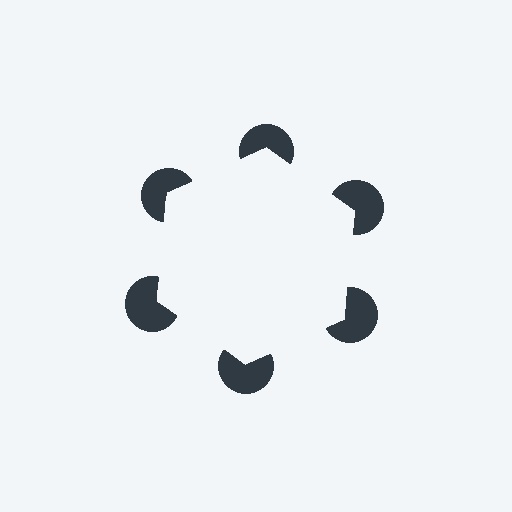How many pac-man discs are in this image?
There are 6 — one at each vertex of the illusory hexagon.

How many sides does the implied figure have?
6 sides.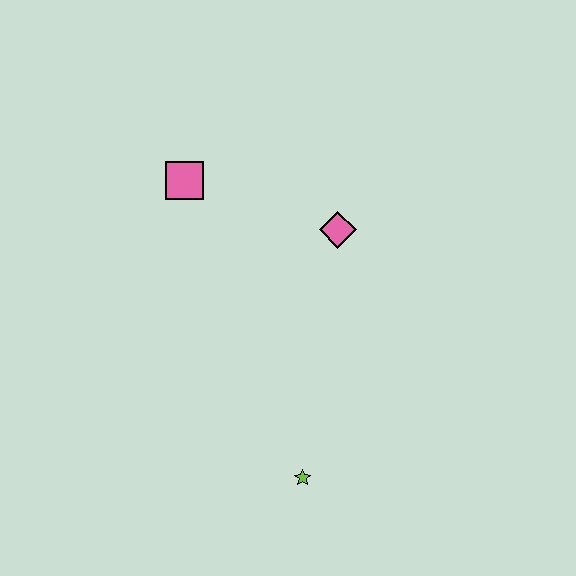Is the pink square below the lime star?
No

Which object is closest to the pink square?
The pink diamond is closest to the pink square.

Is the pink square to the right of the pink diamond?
No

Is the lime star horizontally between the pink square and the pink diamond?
Yes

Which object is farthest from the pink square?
The lime star is farthest from the pink square.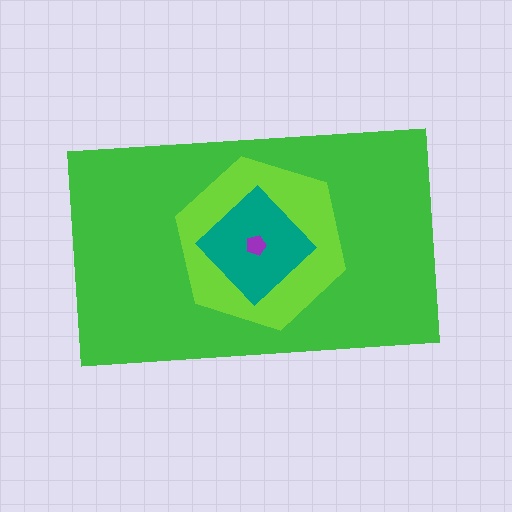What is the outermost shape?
The green rectangle.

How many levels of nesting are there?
4.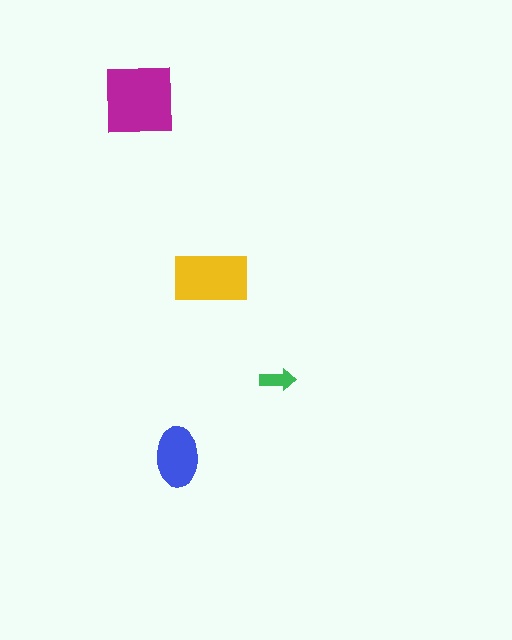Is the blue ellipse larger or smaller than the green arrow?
Larger.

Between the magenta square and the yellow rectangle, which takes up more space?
The magenta square.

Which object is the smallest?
The green arrow.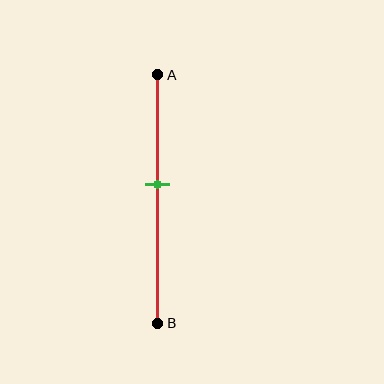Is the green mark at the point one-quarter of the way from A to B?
No, the mark is at about 45% from A, not at the 25% one-quarter point.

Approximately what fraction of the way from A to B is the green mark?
The green mark is approximately 45% of the way from A to B.